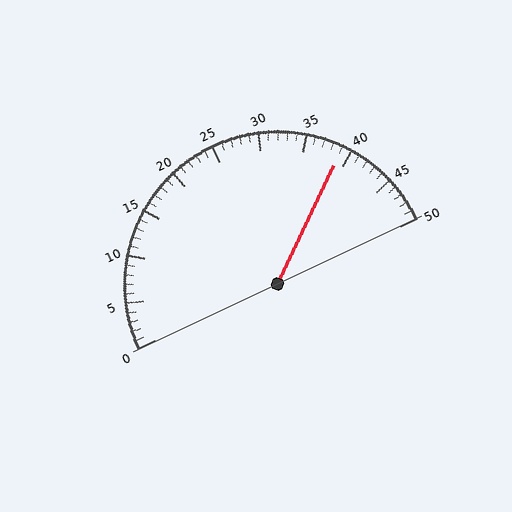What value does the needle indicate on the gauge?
The needle indicates approximately 39.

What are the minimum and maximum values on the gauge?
The gauge ranges from 0 to 50.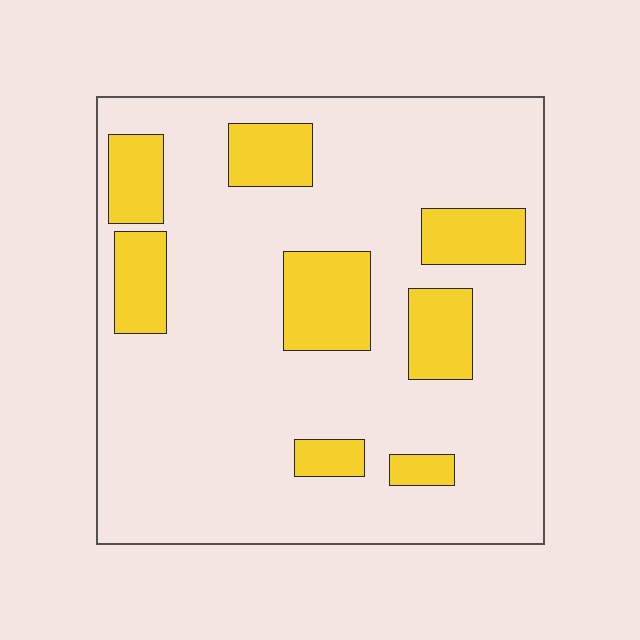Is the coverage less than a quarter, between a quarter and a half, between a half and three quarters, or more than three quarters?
Less than a quarter.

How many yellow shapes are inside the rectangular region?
8.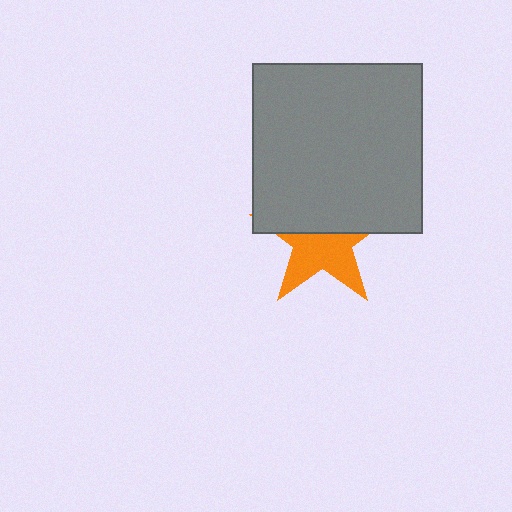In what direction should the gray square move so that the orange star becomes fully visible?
The gray square should move up. That is the shortest direction to clear the overlap and leave the orange star fully visible.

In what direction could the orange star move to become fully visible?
The orange star could move down. That would shift it out from behind the gray square entirely.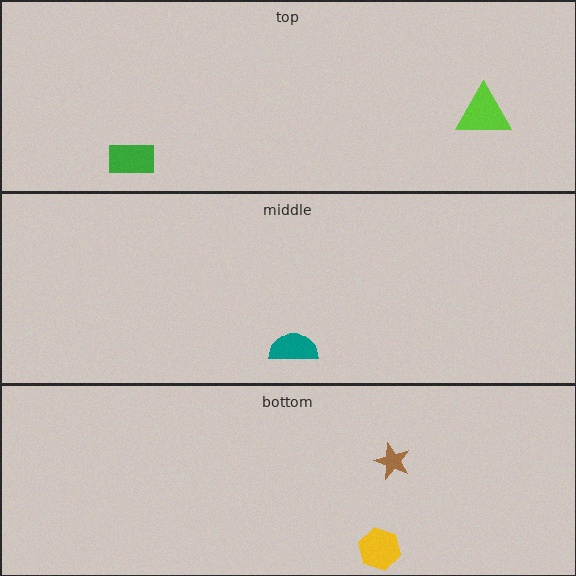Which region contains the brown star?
The bottom region.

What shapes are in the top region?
The green rectangle, the lime triangle.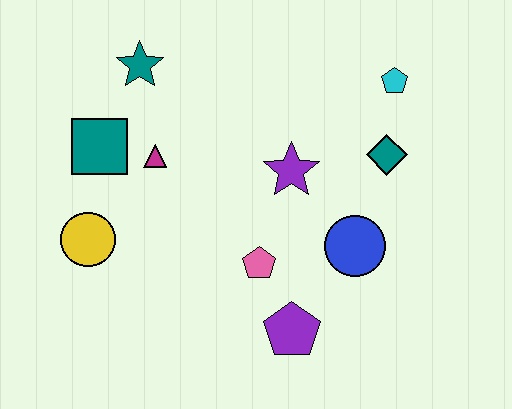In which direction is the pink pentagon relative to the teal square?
The pink pentagon is to the right of the teal square.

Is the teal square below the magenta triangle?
No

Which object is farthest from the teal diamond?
The yellow circle is farthest from the teal diamond.